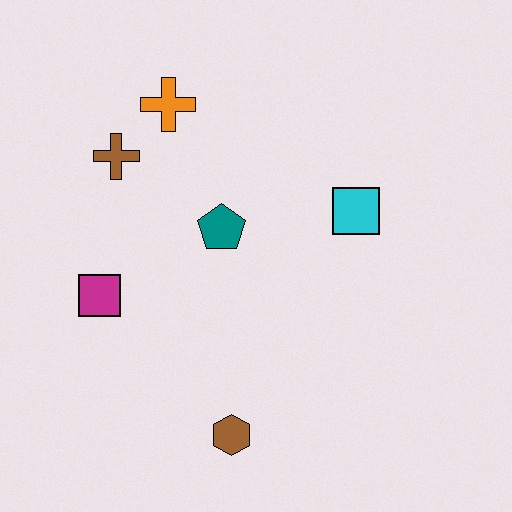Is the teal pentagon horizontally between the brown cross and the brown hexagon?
Yes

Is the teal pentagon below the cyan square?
Yes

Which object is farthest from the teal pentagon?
The brown hexagon is farthest from the teal pentagon.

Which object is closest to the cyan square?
The teal pentagon is closest to the cyan square.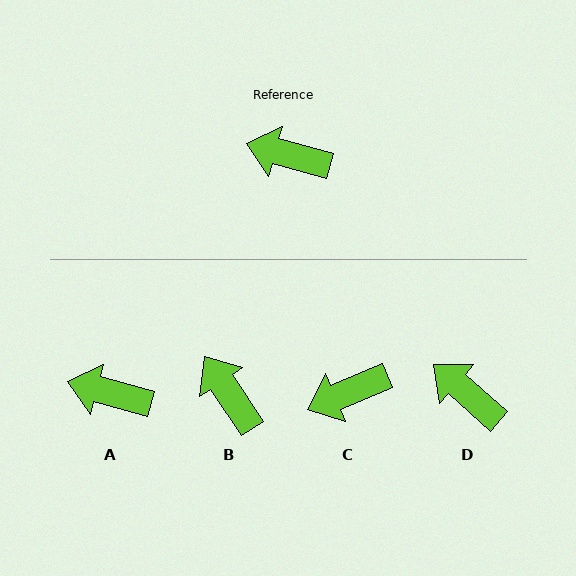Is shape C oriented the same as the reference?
No, it is off by about 38 degrees.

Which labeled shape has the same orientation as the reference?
A.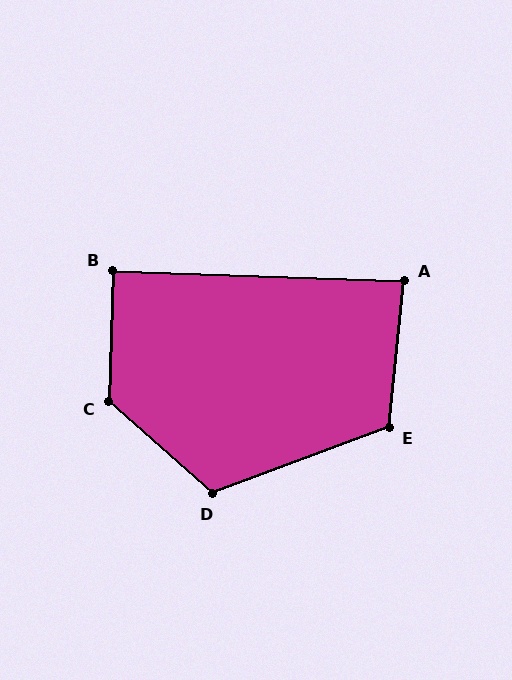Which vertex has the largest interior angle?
C, at approximately 130 degrees.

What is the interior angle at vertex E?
Approximately 116 degrees (obtuse).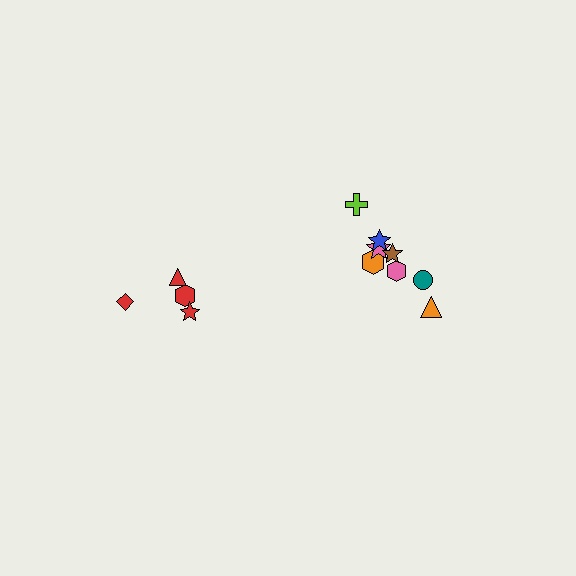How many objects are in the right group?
There are 8 objects.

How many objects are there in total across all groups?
There are 12 objects.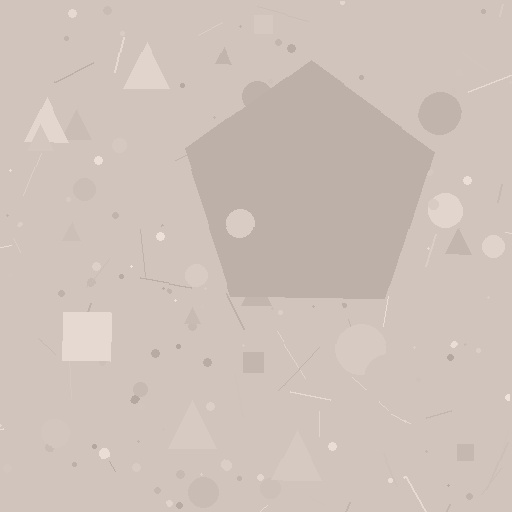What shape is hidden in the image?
A pentagon is hidden in the image.